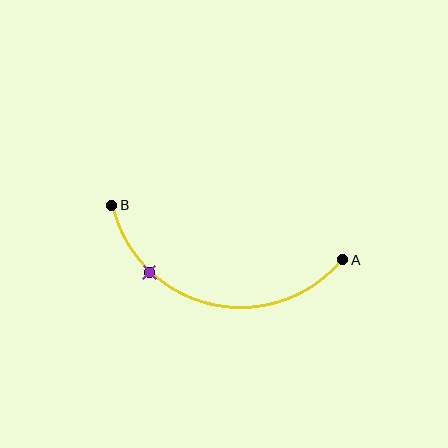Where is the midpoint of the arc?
The arc midpoint is the point on the curve farthest from the straight line joining A and B. It sits below that line.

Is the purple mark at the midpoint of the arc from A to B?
No. The purple mark lies on the arc but is closer to endpoint B. The arc midpoint would be at the point on the curve equidistant along the arc from both A and B.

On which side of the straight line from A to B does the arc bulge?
The arc bulges below the straight line connecting A and B.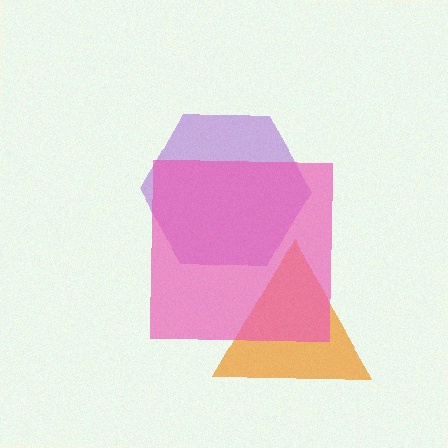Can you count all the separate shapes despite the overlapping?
Yes, there are 3 separate shapes.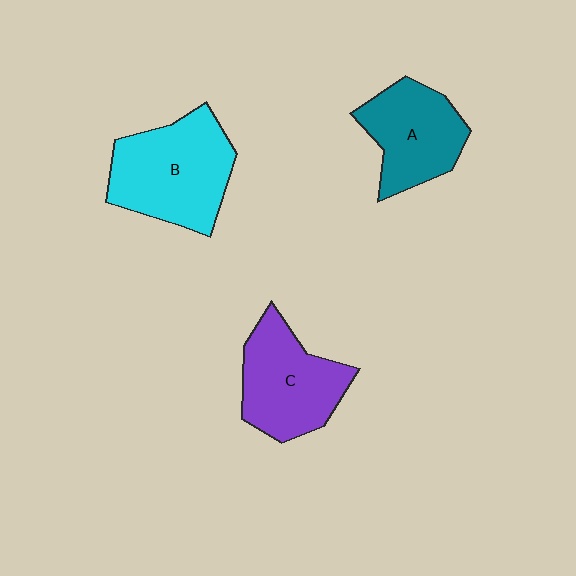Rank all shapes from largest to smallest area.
From largest to smallest: B (cyan), C (purple), A (teal).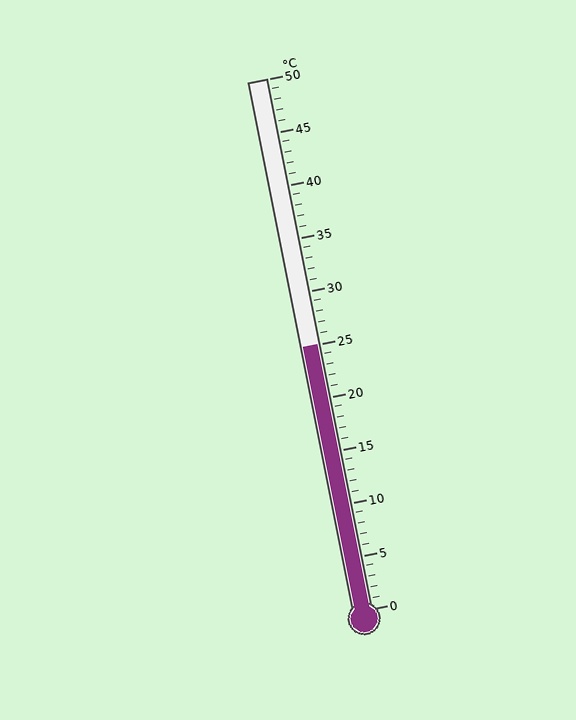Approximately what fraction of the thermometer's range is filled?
The thermometer is filled to approximately 50% of its range.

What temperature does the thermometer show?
The thermometer shows approximately 25°C.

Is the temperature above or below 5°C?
The temperature is above 5°C.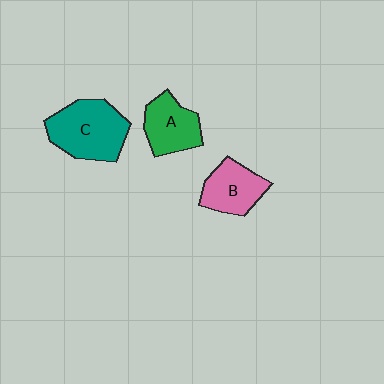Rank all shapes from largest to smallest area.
From largest to smallest: C (teal), A (green), B (pink).